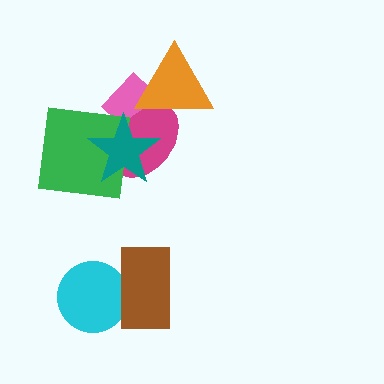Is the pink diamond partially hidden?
Yes, it is partially covered by another shape.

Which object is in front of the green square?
The teal star is in front of the green square.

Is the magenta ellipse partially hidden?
Yes, it is partially covered by another shape.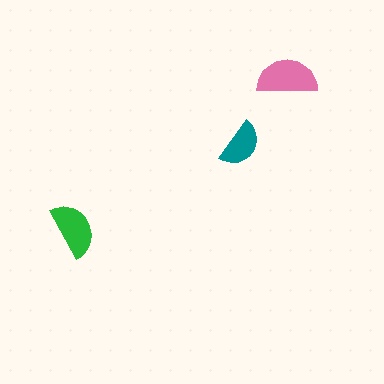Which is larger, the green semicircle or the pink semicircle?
The pink one.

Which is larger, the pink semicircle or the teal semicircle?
The pink one.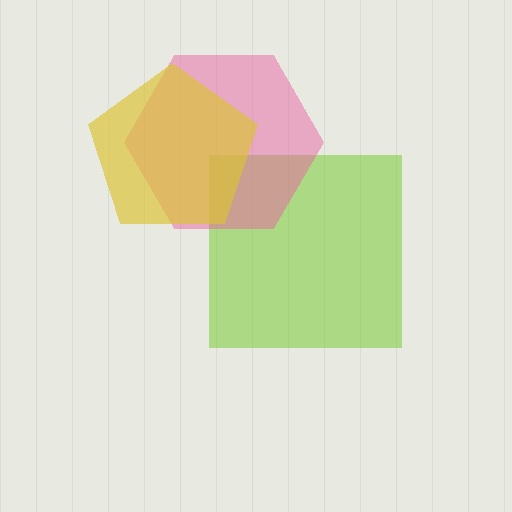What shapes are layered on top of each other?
The layered shapes are: a lime square, a pink hexagon, a yellow pentagon.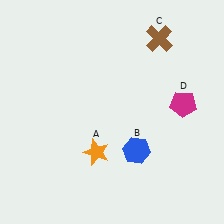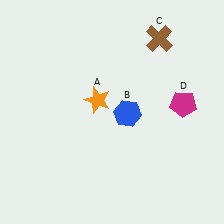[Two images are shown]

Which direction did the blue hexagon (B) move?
The blue hexagon (B) moved up.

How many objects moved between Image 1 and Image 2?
2 objects moved between the two images.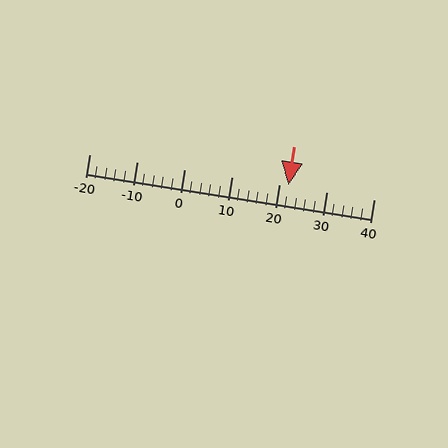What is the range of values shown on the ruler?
The ruler shows values from -20 to 40.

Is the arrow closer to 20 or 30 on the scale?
The arrow is closer to 20.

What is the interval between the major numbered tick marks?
The major tick marks are spaced 10 units apart.